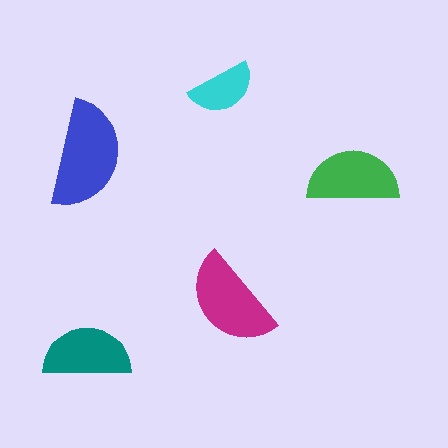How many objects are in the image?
There are 5 objects in the image.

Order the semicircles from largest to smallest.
the blue one, the magenta one, the green one, the teal one, the cyan one.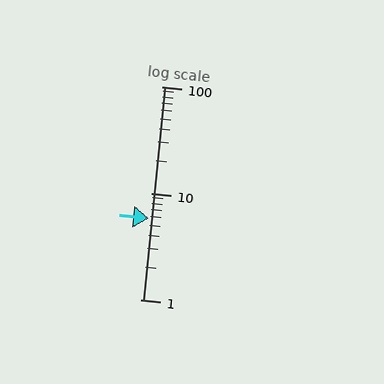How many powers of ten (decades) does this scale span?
The scale spans 2 decades, from 1 to 100.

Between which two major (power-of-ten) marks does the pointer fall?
The pointer is between 1 and 10.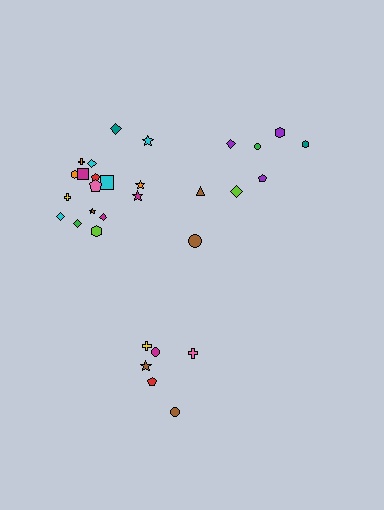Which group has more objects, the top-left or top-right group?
The top-left group.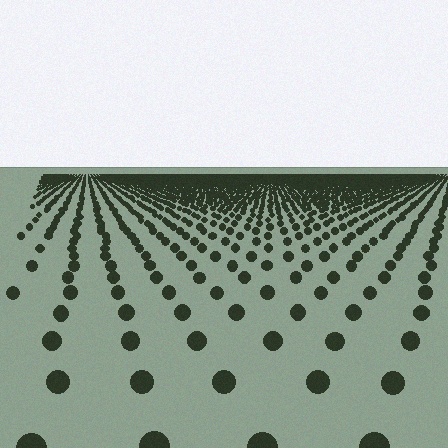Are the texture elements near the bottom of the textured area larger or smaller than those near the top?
Larger. Near the bottom, elements are closer to the viewer and appear at a bigger on-screen size.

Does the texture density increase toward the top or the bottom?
Density increases toward the top.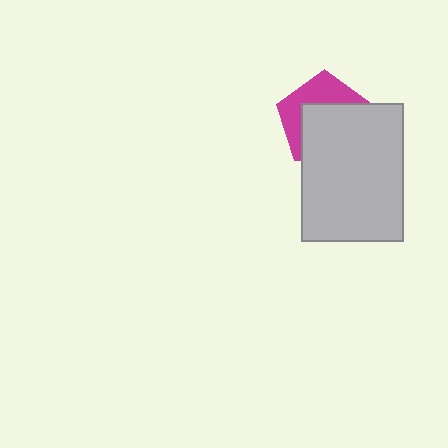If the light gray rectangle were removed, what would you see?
You would see the complete magenta pentagon.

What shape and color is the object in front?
The object in front is a light gray rectangle.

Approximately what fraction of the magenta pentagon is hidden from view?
Roughly 58% of the magenta pentagon is hidden behind the light gray rectangle.